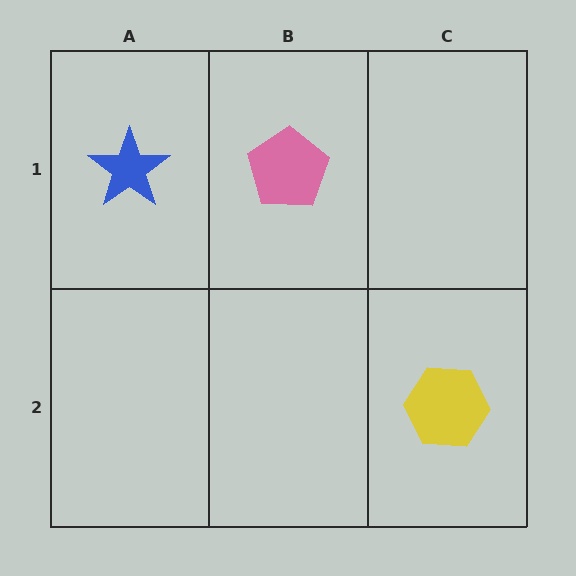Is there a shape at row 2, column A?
No, that cell is empty.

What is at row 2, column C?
A yellow hexagon.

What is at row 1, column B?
A pink pentagon.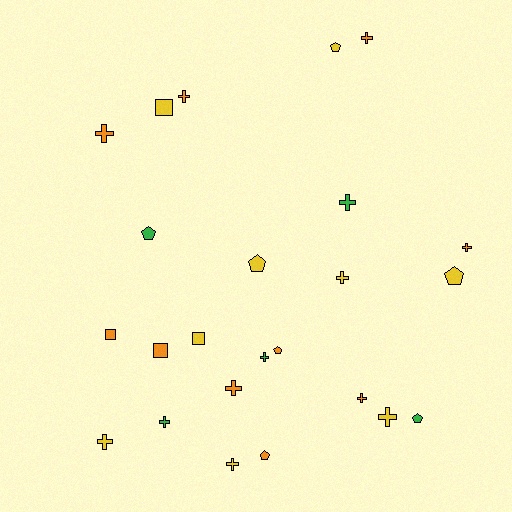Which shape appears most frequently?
Cross, with 13 objects.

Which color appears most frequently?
Orange, with 10 objects.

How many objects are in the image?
There are 24 objects.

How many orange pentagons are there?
There are 2 orange pentagons.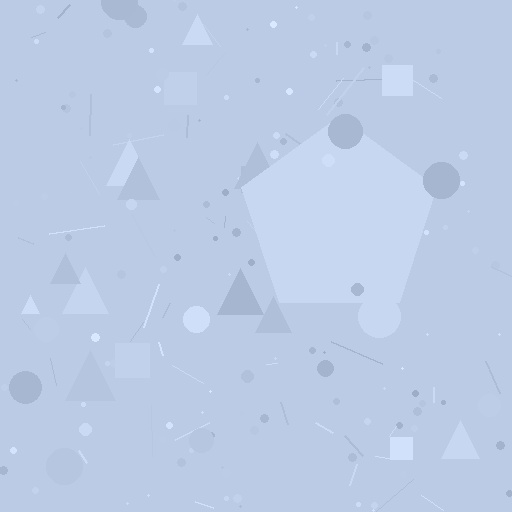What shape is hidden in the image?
A pentagon is hidden in the image.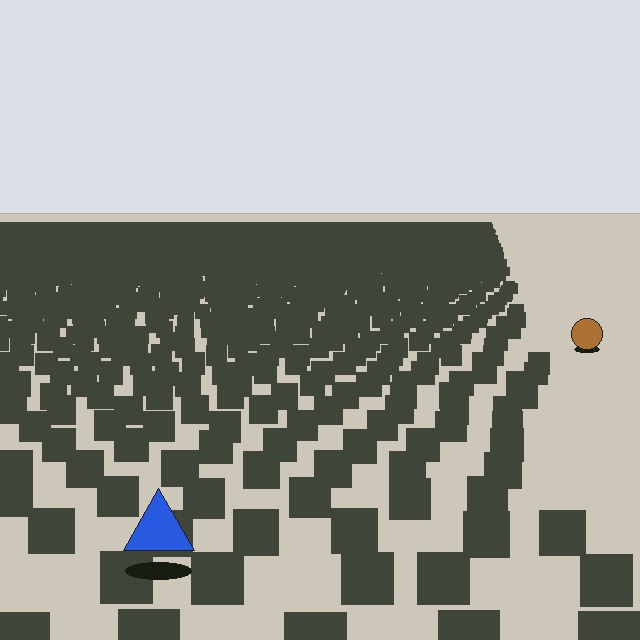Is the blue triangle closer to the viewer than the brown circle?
Yes. The blue triangle is closer — you can tell from the texture gradient: the ground texture is coarser near it.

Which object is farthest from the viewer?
The brown circle is farthest from the viewer. It appears smaller and the ground texture around it is denser.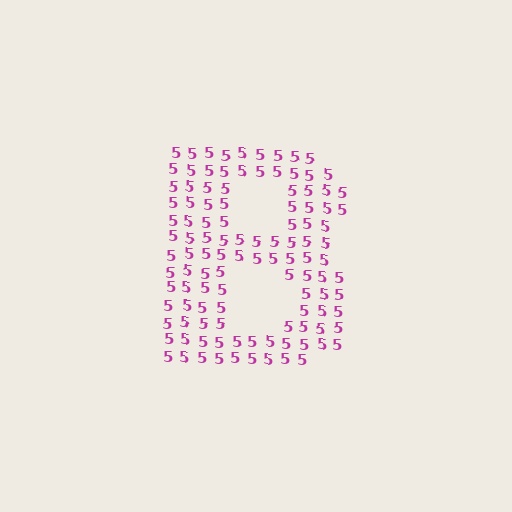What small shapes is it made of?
It is made of small digit 5's.